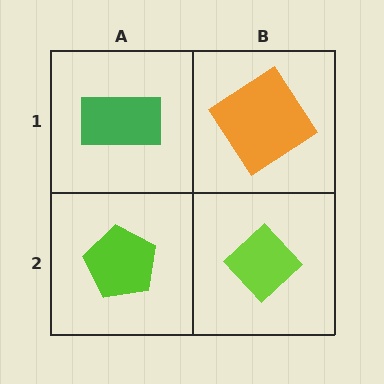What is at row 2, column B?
A lime diamond.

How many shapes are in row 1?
2 shapes.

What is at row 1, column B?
An orange diamond.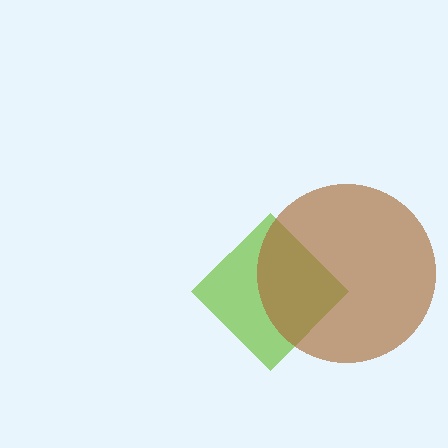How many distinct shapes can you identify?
There are 2 distinct shapes: a lime diamond, a brown circle.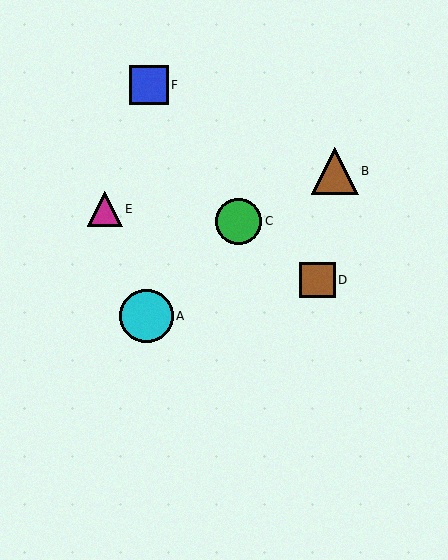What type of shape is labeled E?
Shape E is a magenta triangle.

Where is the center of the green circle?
The center of the green circle is at (239, 221).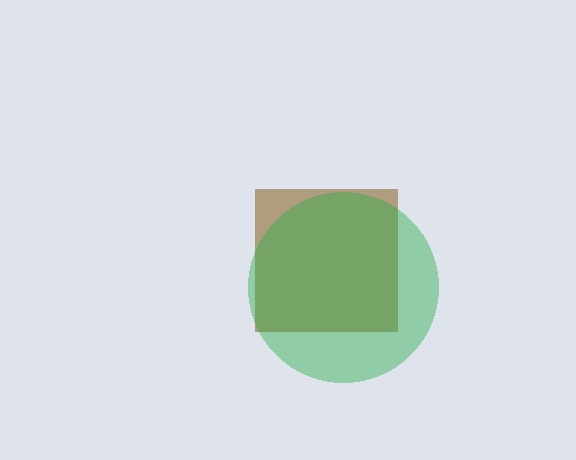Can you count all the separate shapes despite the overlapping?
Yes, there are 2 separate shapes.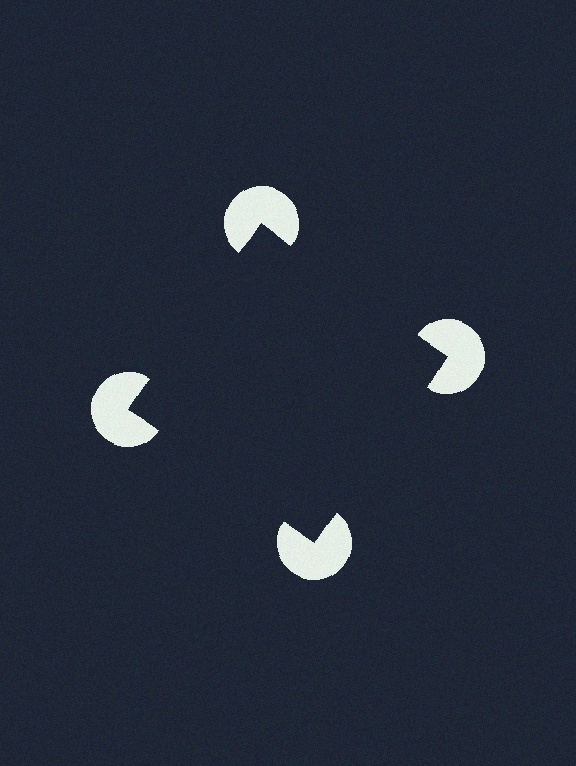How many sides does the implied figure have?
4 sides.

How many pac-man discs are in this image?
There are 4 — one at each vertex of the illusory square.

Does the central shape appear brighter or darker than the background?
It typically appears slightly darker than the background, even though no actual brightness change is drawn.